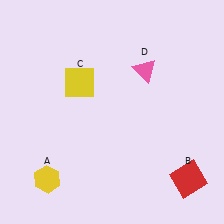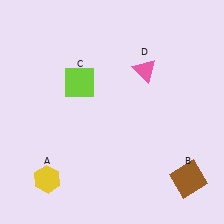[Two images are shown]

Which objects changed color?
B changed from red to brown. C changed from yellow to lime.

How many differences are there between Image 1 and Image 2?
There are 2 differences between the two images.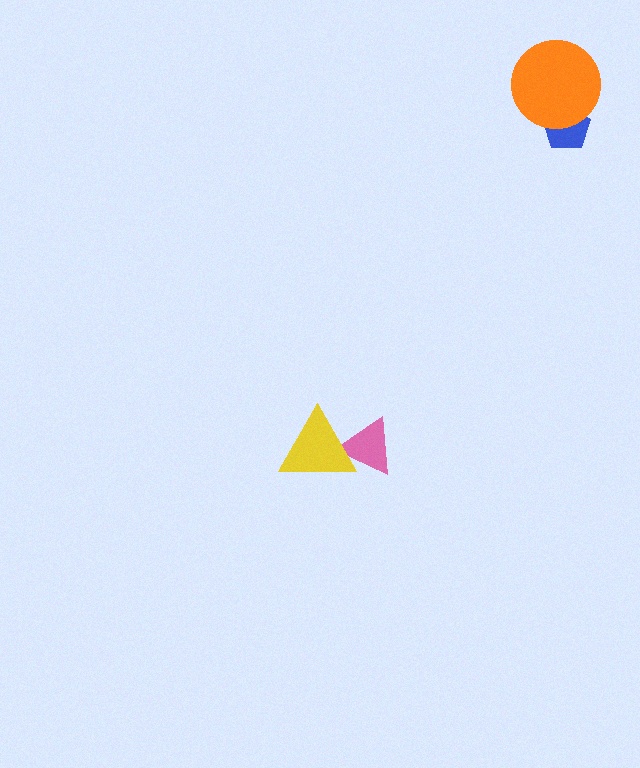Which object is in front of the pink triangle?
The yellow triangle is in front of the pink triangle.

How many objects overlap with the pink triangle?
1 object overlaps with the pink triangle.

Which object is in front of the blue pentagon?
The orange circle is in front of the blue pentagon.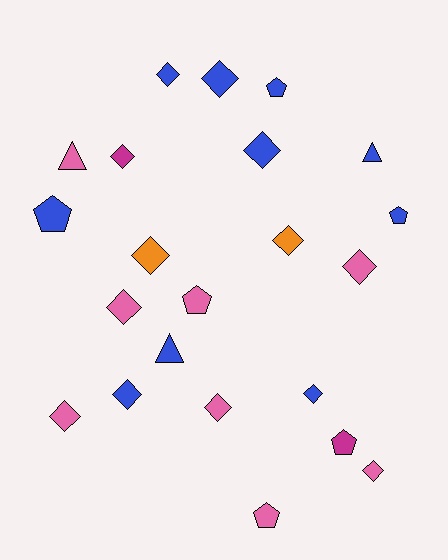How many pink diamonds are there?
There are 5 pink diamonds.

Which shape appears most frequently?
Diamond, with 13 objects.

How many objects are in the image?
There are 22 objects.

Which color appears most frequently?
Blue, with 10 objects.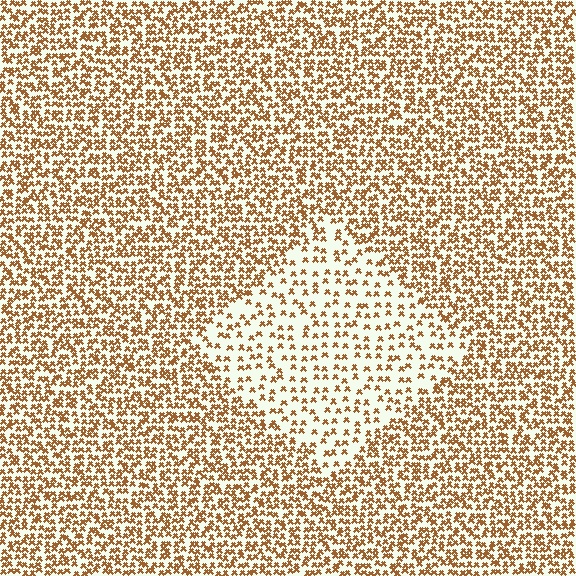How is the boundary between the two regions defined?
The boundary is defined by a change in element density (approximately 2.2x ratio). All elements are the same color, size, and shape.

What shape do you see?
I see a diamond.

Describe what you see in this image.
The image contains small brown elements arranged at two different densities. A diamond-shaped region is visible where the elements are less densely packed than the surrounding area.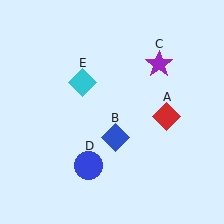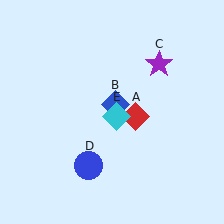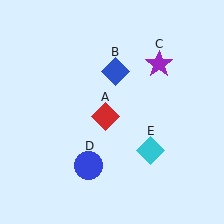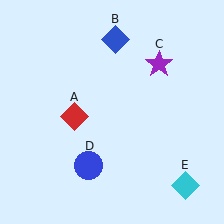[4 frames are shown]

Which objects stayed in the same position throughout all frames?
Purple star (object C) and blue circle (object D) remained stationary.